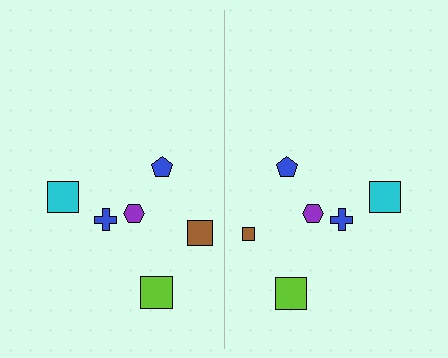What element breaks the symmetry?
The brown square on the right side has a different size than its mirror counterpart.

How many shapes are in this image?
There are 12 shapes in this image.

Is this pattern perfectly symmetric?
No, the pattern is not perfectly symmetric. The brown square on the right side has a different size than its mirror counterpart.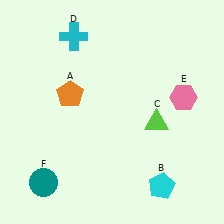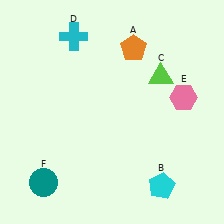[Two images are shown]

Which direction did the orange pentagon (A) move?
The orange pentagon (A) moved right.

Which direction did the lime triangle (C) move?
The lime triangle (C) moved up.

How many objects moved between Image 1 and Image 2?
2 objects moved between the two images.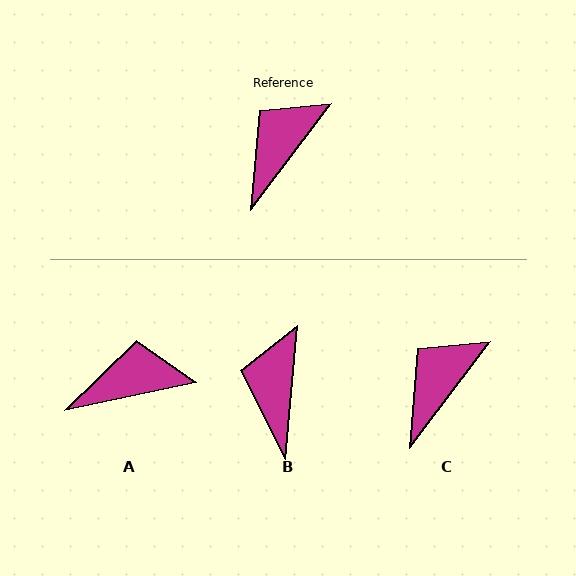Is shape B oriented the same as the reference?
No, it is off by about 32 degrees.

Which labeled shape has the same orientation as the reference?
C.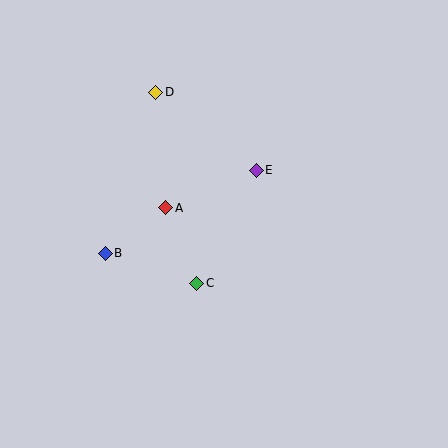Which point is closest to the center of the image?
Point A at (166, 208) is closest to the center.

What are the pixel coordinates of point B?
Point B is at (105, 253).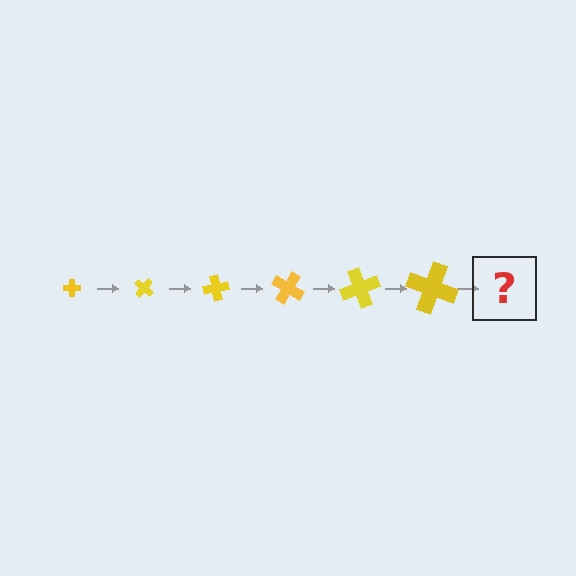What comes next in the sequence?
The next element should be a cross, larger than the previous one and rotated 240 degrees from the start.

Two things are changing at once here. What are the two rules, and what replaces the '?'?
The two rules are that the cross grows larger each step and it rotates 40 degrees each step. The '?' should be a cross, larger than the previous one and rotated 240 degrees from the start.